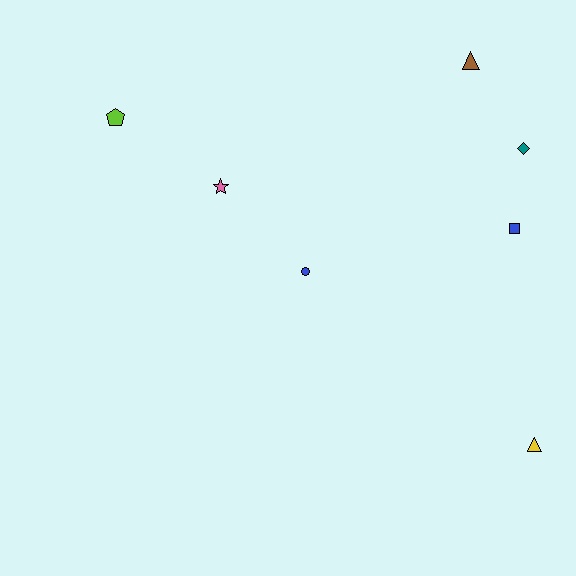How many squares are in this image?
There is 1 square.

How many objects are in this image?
There are 7 objects.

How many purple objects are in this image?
There are no purple objects.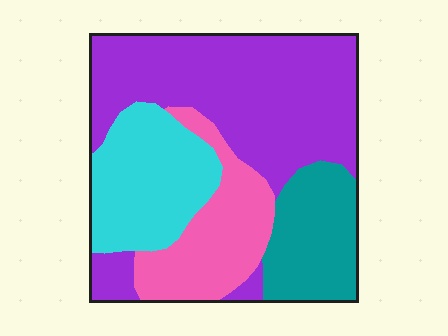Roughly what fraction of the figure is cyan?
Cyan covers 21% of the figure.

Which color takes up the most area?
Purple, at roughly 45%.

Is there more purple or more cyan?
Purple.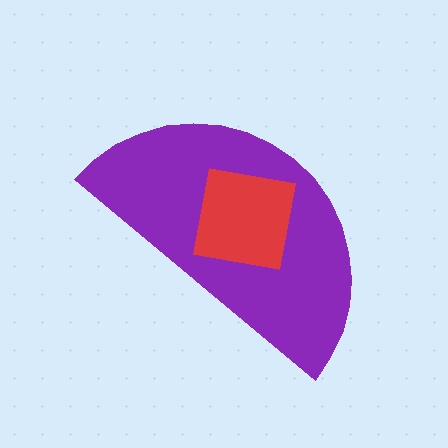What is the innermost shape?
The red square.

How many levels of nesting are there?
2.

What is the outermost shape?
The purple semicircle.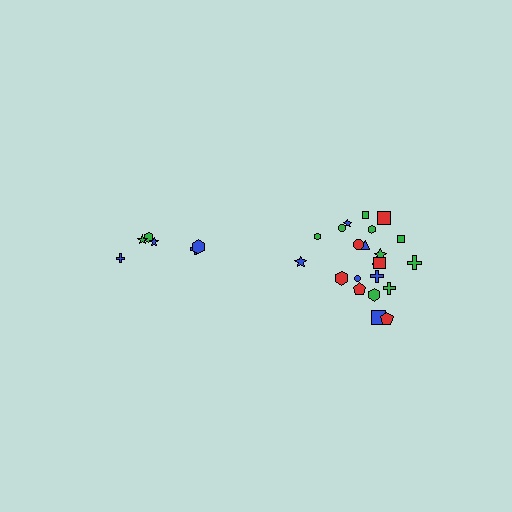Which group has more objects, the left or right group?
The right group.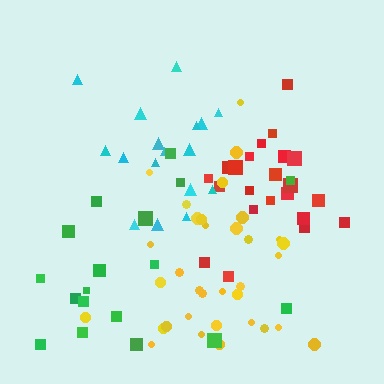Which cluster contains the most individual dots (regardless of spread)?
Yellow (35).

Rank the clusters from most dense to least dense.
yellow, red, cyan, green.